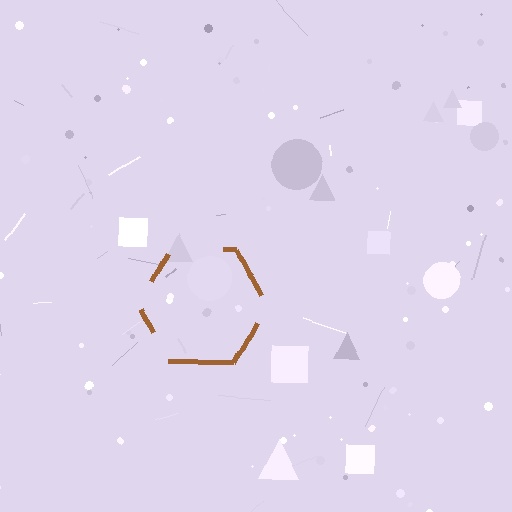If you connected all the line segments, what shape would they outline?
They would outline a hexagon.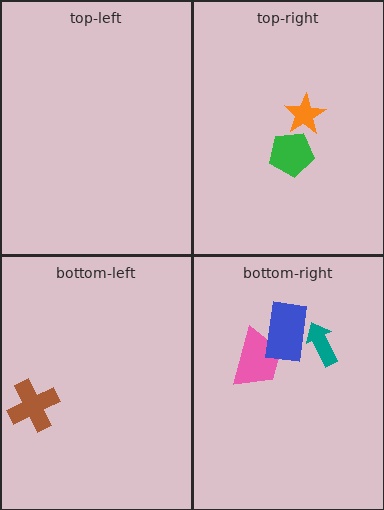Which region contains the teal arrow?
The bottom-right region.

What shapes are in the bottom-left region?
The brown cross.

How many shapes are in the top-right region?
2.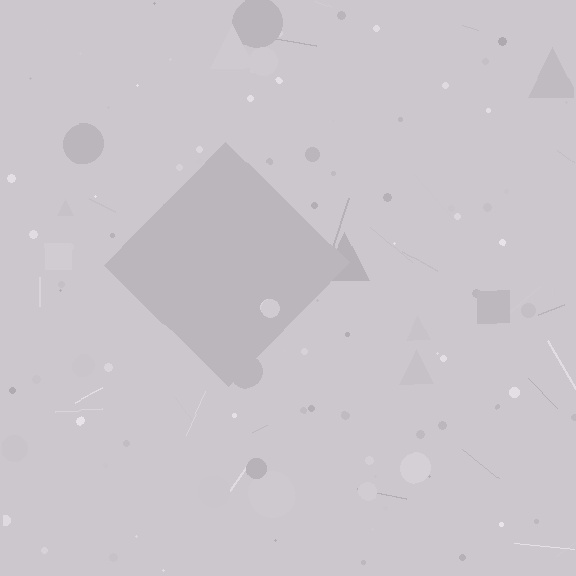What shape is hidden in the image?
A diamond is hidden in the image.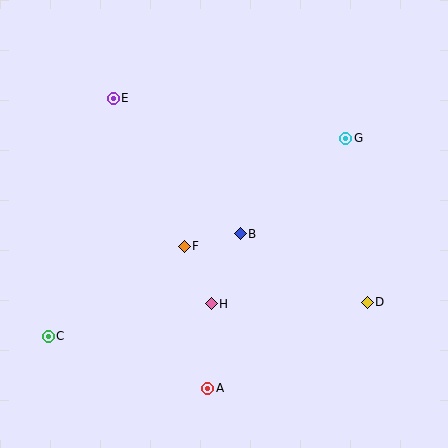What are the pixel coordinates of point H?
Point H is at (211, 304).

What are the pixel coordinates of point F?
Point F is at (184, 246).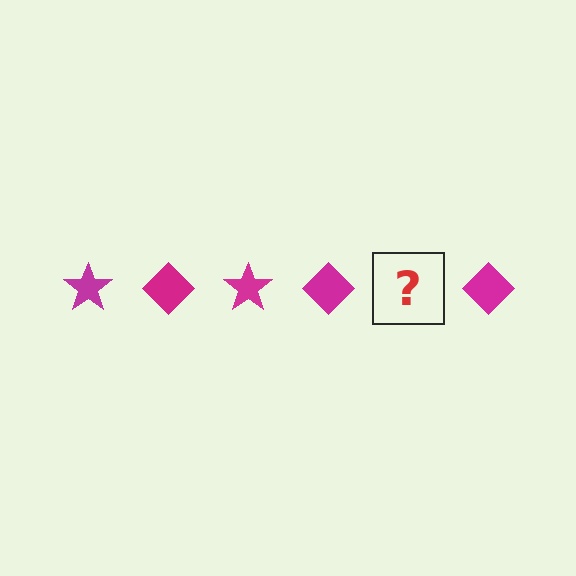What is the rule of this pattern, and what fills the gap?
The rule is that the pattern cycles through star, diamond shapes in magenta. The gap should be filled with a magenta star.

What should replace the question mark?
The question mark should be replaced with a magenta star.